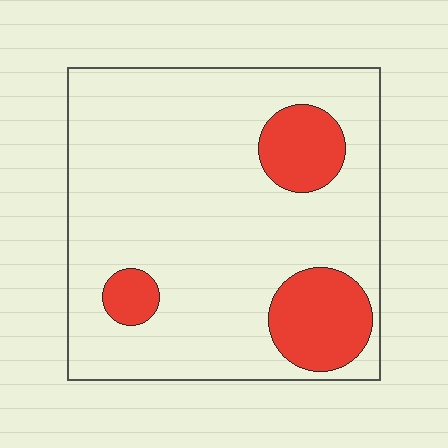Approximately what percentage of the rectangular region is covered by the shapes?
Approximately 20%.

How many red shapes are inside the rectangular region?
3.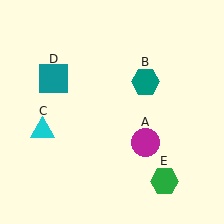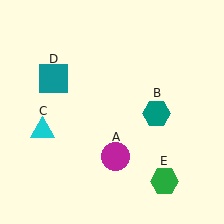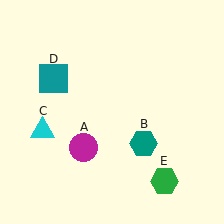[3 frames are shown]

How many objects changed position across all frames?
2 objects changed position: magenta circle (object A), teal hexagon (object B).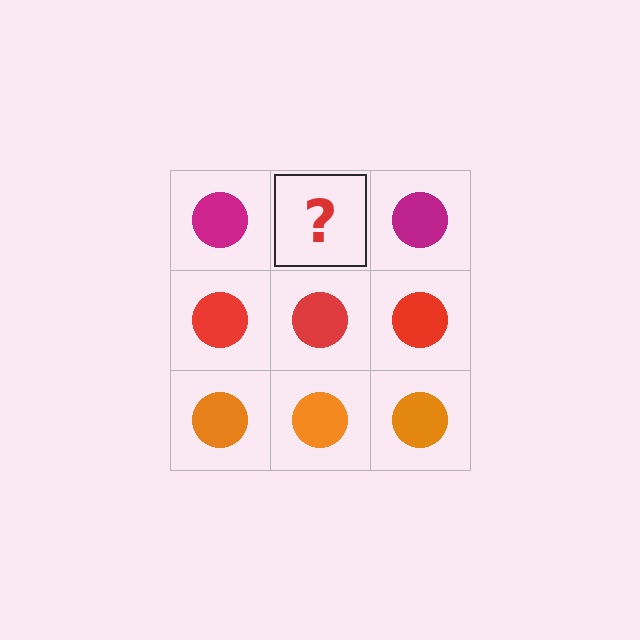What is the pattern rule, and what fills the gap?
The rule is that each row has a consistent color. The gap should be filled with a magenta circle.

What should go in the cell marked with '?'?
The missing cell should contain a magenta circle.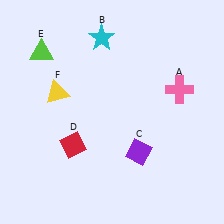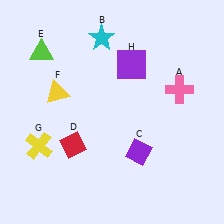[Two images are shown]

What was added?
A yellow cross (G), a purple square (H) were added in Image 2.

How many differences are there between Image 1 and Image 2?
There are 2 differences between the two images.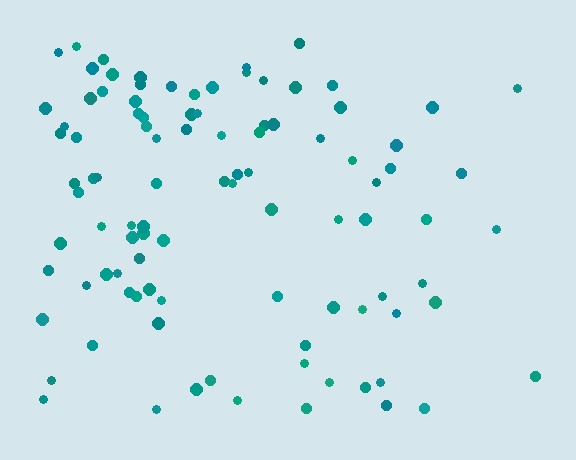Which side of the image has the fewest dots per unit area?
The right.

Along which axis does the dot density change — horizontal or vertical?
Horizontal.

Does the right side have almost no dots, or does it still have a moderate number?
Still a moderate number, just noticeably fewer than the left.